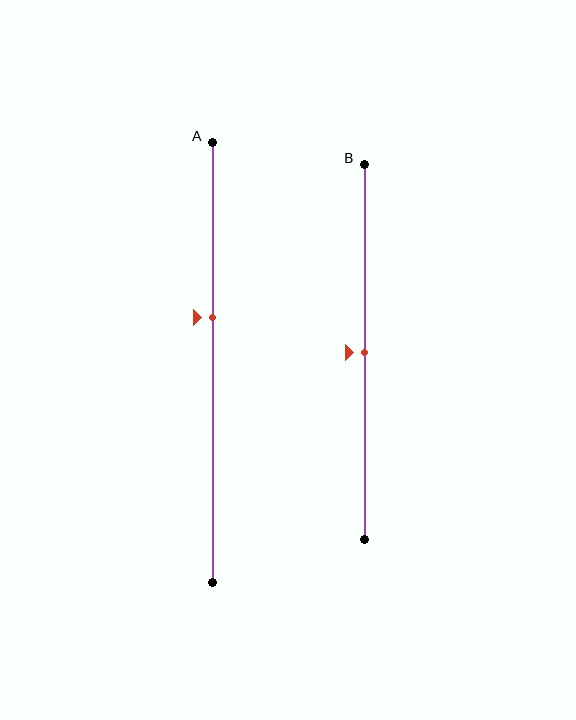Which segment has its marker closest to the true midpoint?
Segment B has its marker closest to the true midpoint.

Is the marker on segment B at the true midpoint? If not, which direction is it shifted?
Yes, the marker on segment B is at the true midpoint.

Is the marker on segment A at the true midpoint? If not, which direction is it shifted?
No, the marker on segment A is shifted upward by about 10% of the segment length.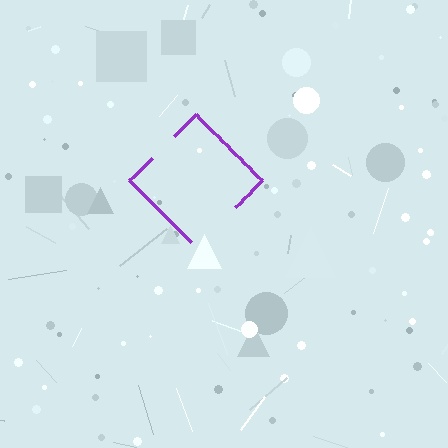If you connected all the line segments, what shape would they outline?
They would outline a diamond.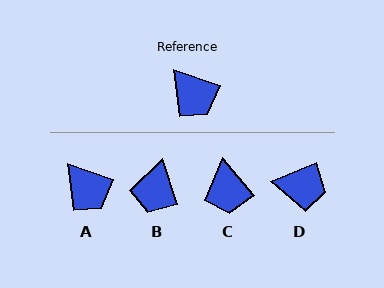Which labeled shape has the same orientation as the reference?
A.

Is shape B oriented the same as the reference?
No, it is off by about 53 degrees.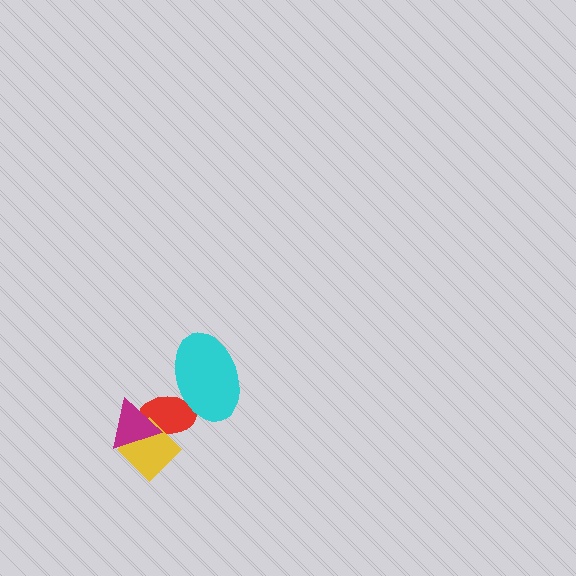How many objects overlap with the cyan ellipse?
1 object overlaps with the cyan ellipse.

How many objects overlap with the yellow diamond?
2 objects overlap with the yellow diamond.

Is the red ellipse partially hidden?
Yes, it is partially covered by another shape.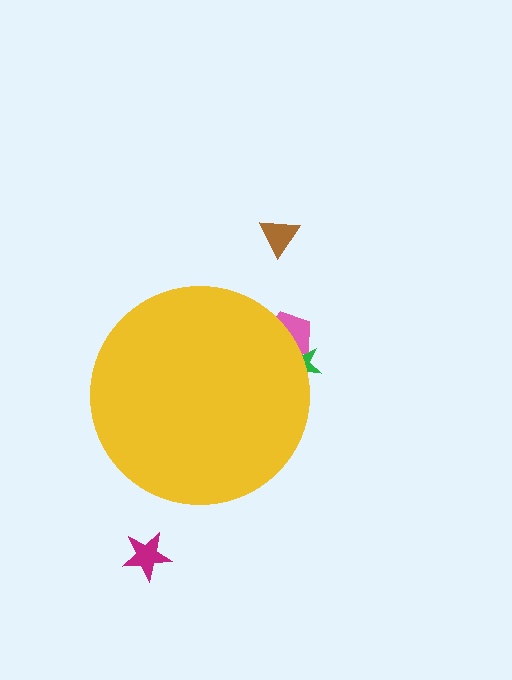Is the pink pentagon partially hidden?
Yes, the pink pentagon is partially hidden behind the yellow circle.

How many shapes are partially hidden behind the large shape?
2 shapes are partially hidden.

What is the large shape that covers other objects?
A yellow circle.